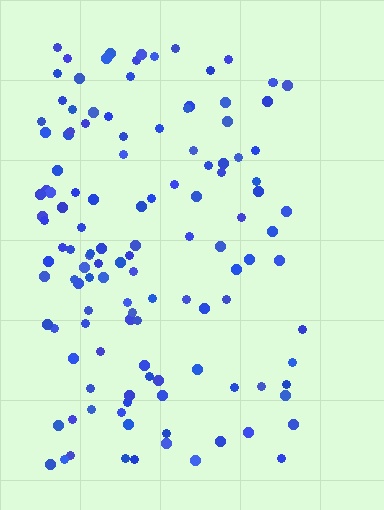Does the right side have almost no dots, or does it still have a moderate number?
Still a moderate number, just noticeably fewer than the left.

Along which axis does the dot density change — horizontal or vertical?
Horizontal.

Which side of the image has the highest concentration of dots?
The left.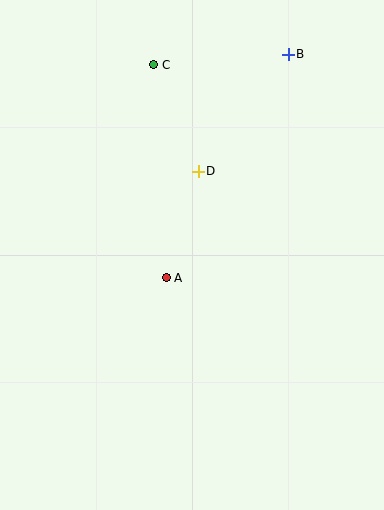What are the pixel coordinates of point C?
Point C is at (154, 65).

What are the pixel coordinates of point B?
Point B is at (288, 54).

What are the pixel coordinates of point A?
Point A is at (166, 278).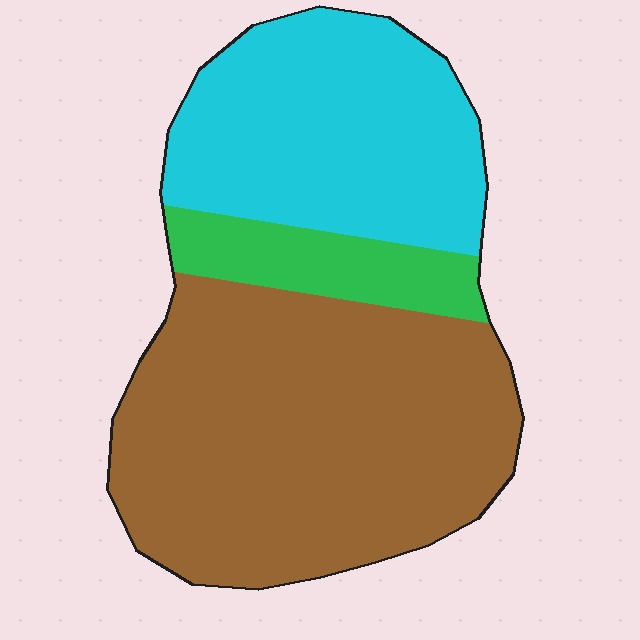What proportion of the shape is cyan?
Cyan covers around 35% of the shape.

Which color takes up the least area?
Green, at roughly 10%.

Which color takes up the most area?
Brown, at roughly 55%.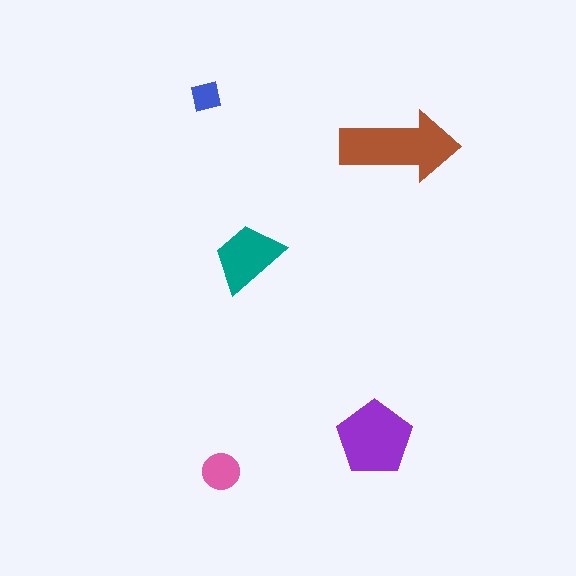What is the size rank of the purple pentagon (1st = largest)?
2nd.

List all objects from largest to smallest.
The brown arrow, the purple pentagon, the teal trapezoid, the pink circle, the blue square.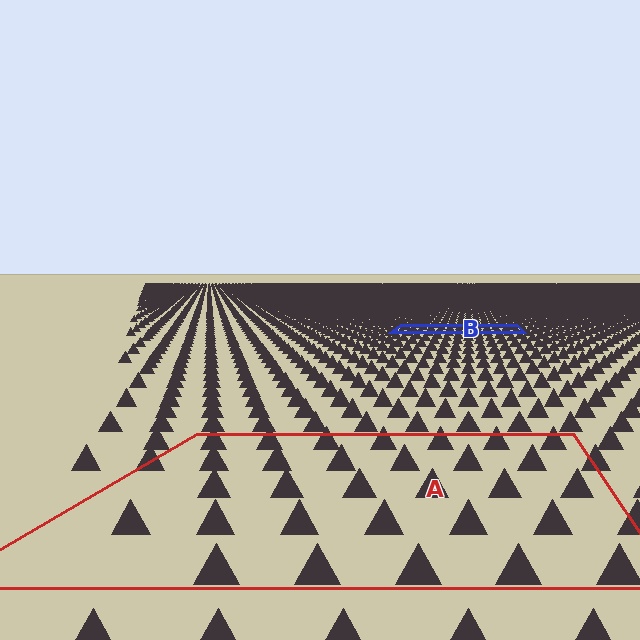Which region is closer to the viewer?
Region A is closer. The texture elements there are larger and more spread out.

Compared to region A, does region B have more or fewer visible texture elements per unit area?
Region B has more texture elements per unit area — they are packed more densely because it is farther away.